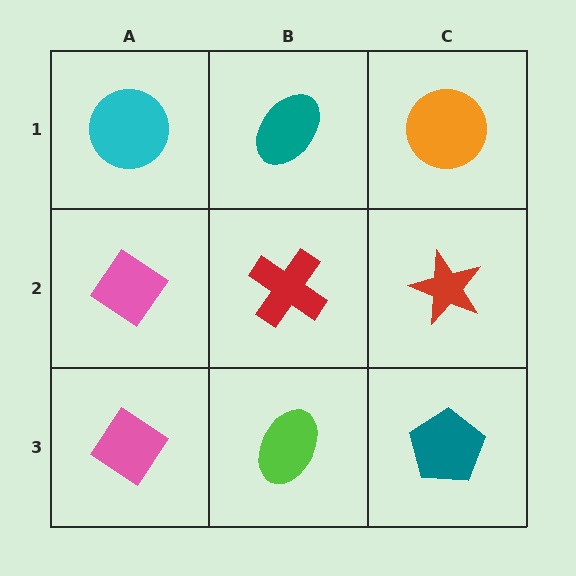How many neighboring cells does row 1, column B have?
3.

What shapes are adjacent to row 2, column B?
A teal ellipse (row 1, column B), a lime ellipse (row 3, column B), a pink diamond (row 2, column A), a red star (row 2, column C).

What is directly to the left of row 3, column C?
A lime ellipse.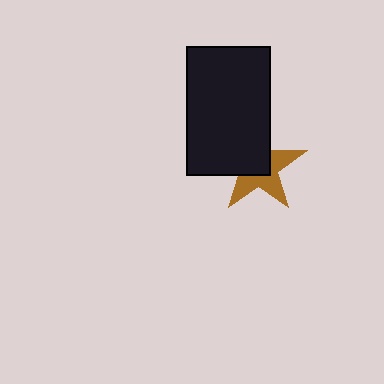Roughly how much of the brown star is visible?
About half of it is visible (roughly 48%).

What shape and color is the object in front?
The object in front is a black rectangle.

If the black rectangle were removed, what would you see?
You would see the complete brown star.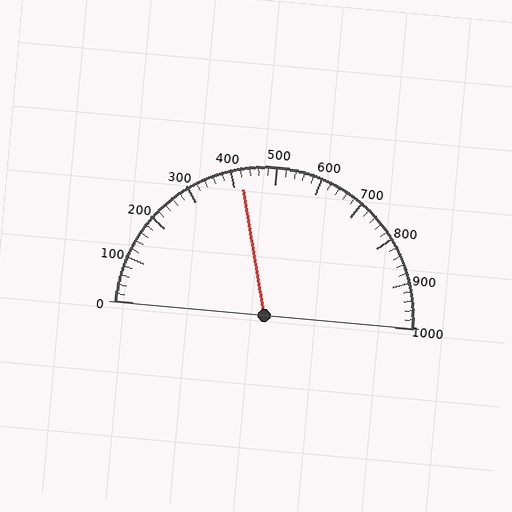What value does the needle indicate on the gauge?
The needle indicates approximately 420.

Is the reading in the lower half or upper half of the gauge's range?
The reading is in the lower half of the range (0 to 1000).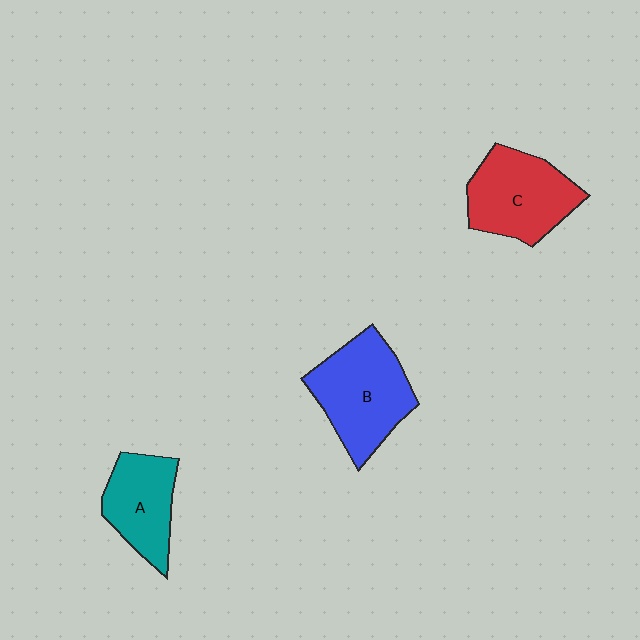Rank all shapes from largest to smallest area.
From largest to smallest: B (blue), C (red), A (teal).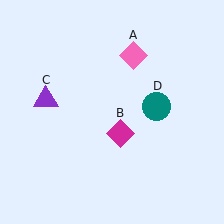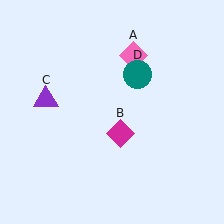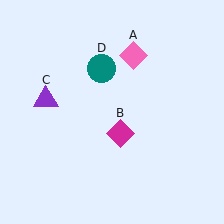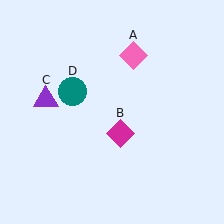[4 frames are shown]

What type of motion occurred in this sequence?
The teal circle (object D) rotated counterclockwise around the center of the scene.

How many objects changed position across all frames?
1 object changed position: teal circle (object D).